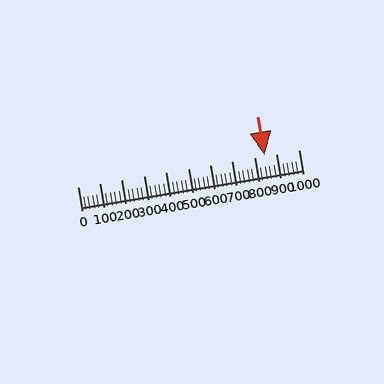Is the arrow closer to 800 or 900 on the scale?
The arrow is closer to 800.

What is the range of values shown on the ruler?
The ruler shows values from 0 to 1000.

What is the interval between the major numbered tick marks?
The major tick marks are spaced 100 units apart.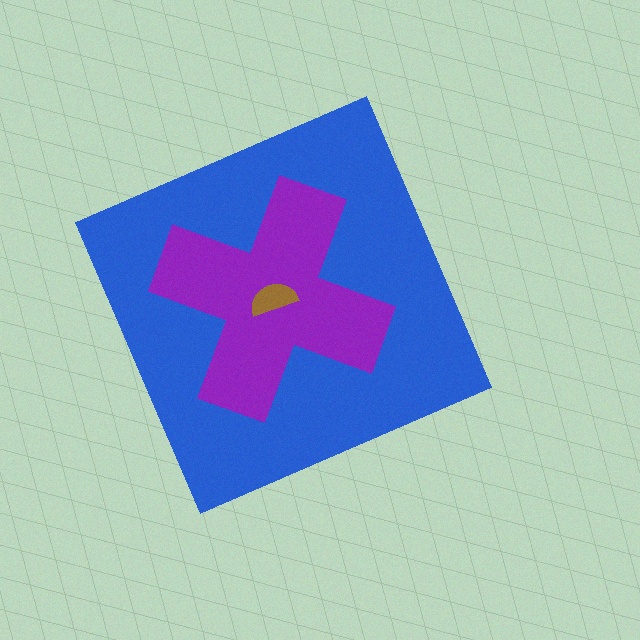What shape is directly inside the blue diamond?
The purple cross.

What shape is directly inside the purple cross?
The brown semicircle.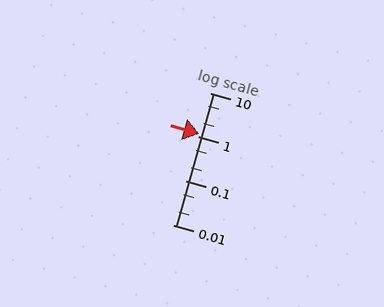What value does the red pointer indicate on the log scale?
The pointer indicates approximately 1.2.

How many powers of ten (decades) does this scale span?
The scale spans 3 decades, from 0.01 to 10.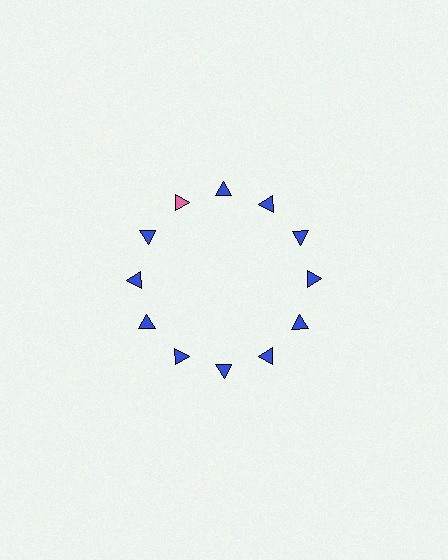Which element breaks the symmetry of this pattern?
The pink triangle at roughly the 11 o'clock position breaks the symmetry. All other shapes are blue triangles.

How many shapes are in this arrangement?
There are 12 shapes arranged in a ring pattern.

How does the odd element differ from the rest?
It has a different color: pink instead of blue.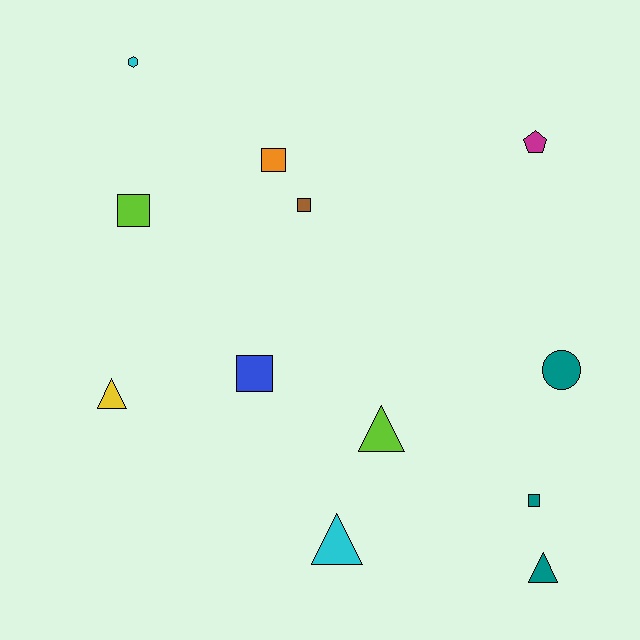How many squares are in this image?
There are 5 squares.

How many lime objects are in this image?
There are 2 lime objects.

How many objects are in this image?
There are 12 objects.